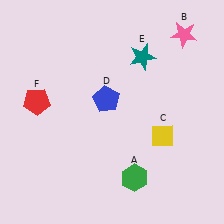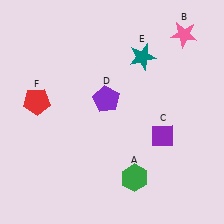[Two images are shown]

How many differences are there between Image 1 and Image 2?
There are 2 differences between the two images.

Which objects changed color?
C changed from yellow to purple. D changed from blue to purple.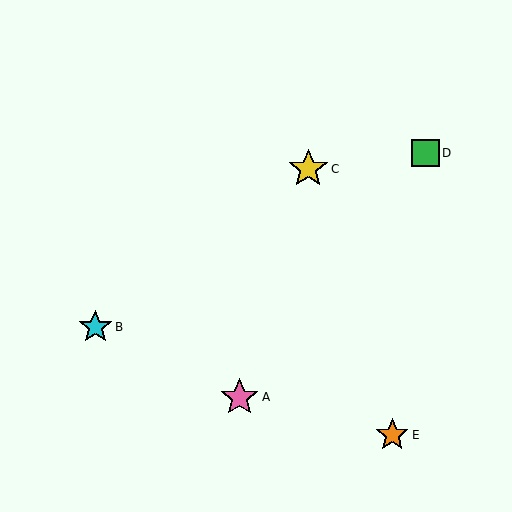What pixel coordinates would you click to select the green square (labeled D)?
Click at (425, 153) to select the green square D.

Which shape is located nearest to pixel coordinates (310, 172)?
The yellow star (labeled C) at (308, 169) is nearest to that location.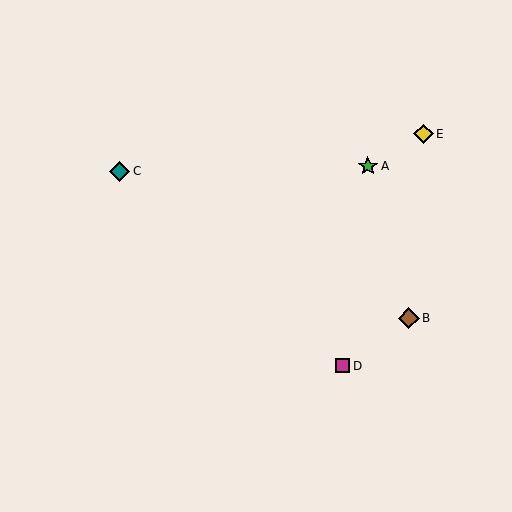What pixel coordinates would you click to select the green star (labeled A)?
Click at (368, 166) to select the green star A.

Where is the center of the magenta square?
The center of the magenta square is at (343, 366).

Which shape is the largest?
The brown diamond (labeled B) is the largest.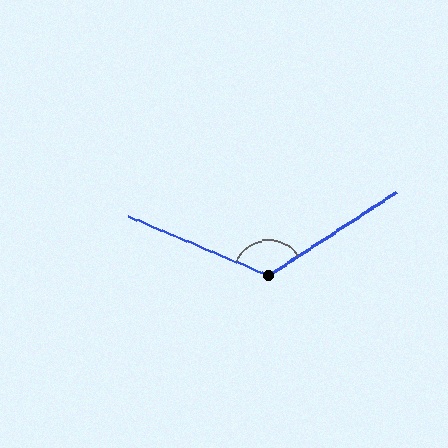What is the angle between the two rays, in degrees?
Approximately 124 degrees.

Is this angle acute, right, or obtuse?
It is obtuse.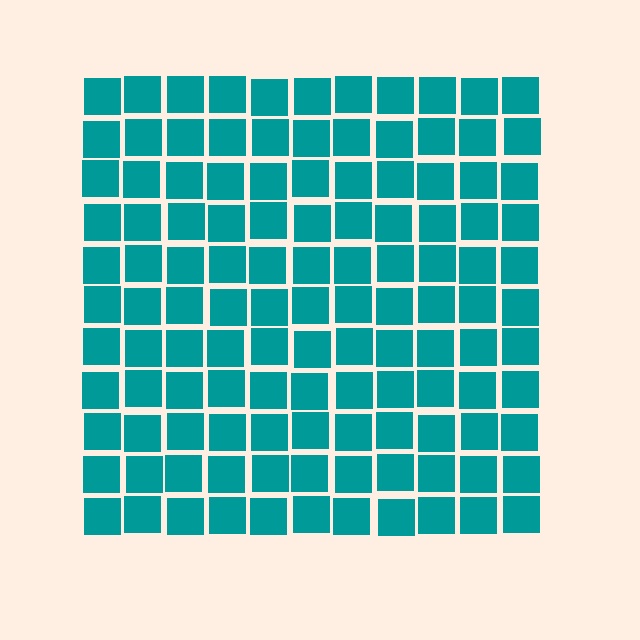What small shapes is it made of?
It is made of small squares.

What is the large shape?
The large shape is a square.